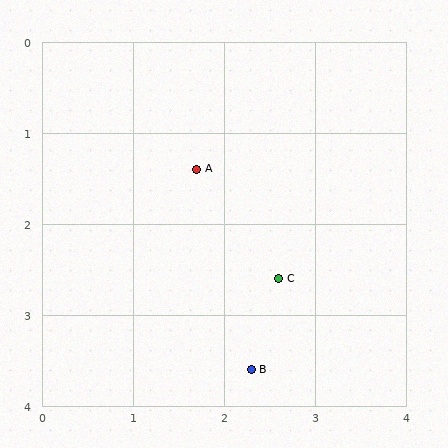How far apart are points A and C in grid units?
Points A and C are about 1.5 grid units apart.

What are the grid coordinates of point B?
Point B is at approximately (2.3, 3.6).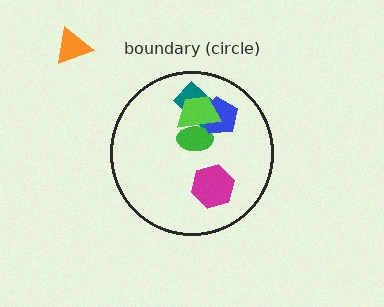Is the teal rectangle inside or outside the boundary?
Inside.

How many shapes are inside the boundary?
5 inside, 1 outside.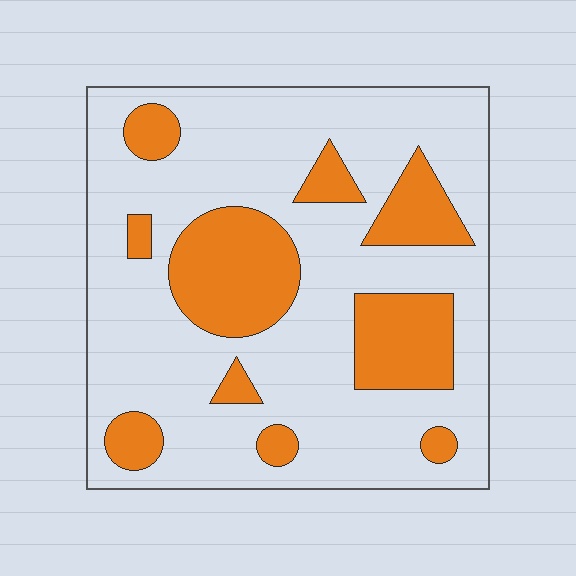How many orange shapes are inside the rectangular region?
10.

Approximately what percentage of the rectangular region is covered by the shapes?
Approximately 25%.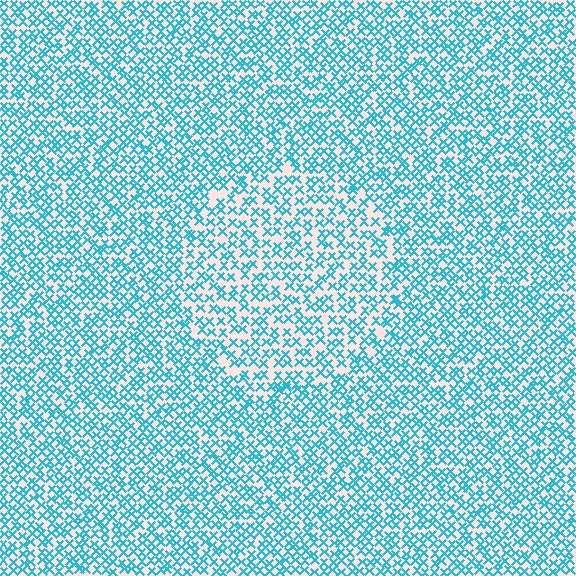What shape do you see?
I see a circle.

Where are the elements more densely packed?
The elements are more densely packed outside the circle boundary.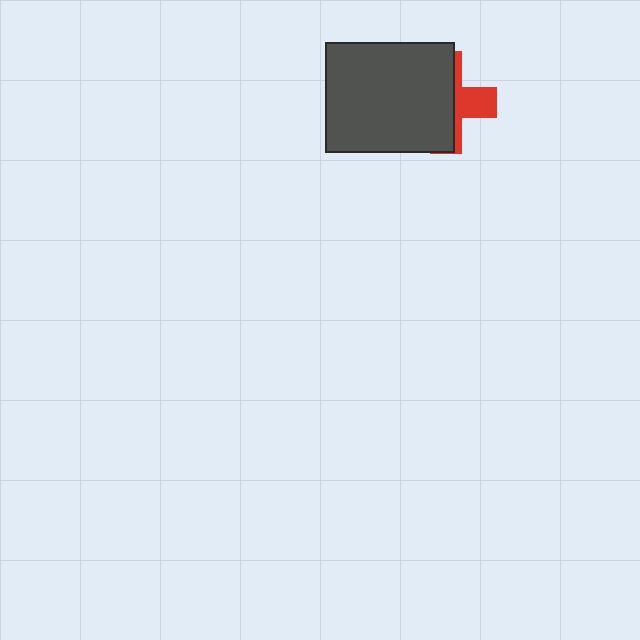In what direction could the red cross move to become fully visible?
The red cross could move right. That would shift it out from behind the dark gray rectangle entirely.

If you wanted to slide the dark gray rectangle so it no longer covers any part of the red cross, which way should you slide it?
Slide it left — that is the most direct way to separate the two shapes.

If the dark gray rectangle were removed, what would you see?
You would see the complete red cross.